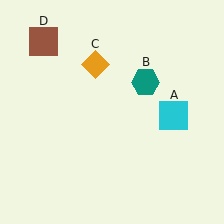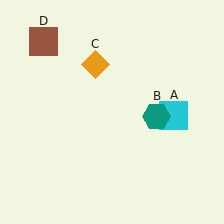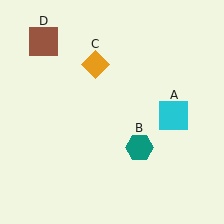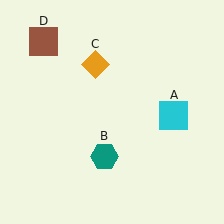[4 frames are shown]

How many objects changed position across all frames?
1 object changed position: teal hexagon (object B).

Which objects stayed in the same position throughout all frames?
Cyan square (object A) and orange diamond (object C) and brown square (object D) remained stationary.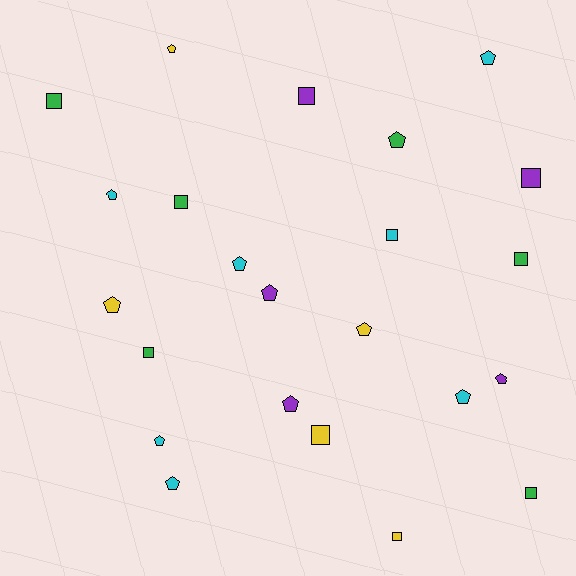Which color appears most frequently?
Cyan, with 7 objects.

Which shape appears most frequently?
Pentagon, with 13 objects.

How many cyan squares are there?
There is 1 cyan square.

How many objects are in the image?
There are 23 objects.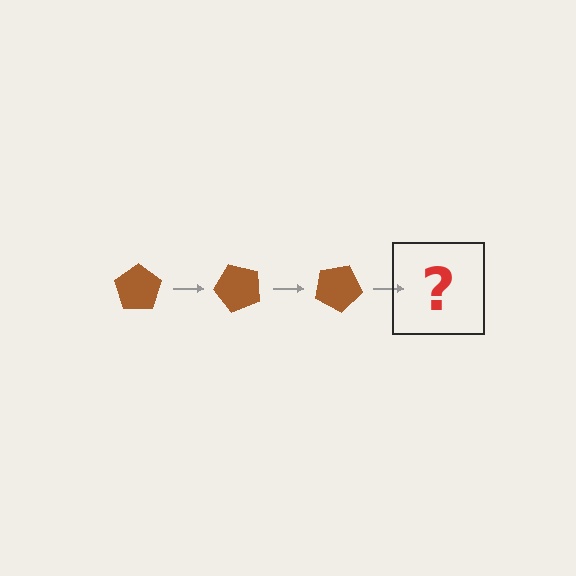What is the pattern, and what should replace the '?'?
The pattern is that the pentagon rotates 50 degrees each step. The '?' should be a brown pentagon rotated 150 degrees.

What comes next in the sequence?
The next element should be a brown pentagon rotated 150 degrees.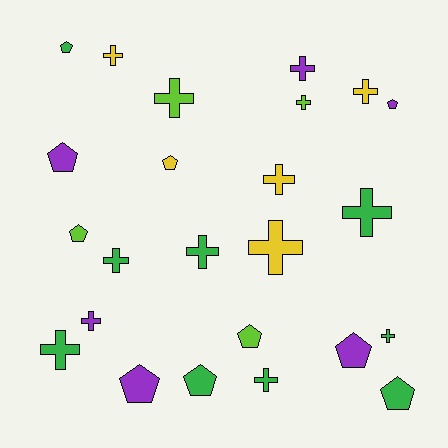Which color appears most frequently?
Green, with 9 objects.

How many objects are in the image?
There are 24 objects.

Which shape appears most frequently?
Cross, with 14 objects.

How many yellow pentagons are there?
There is 1 yellow pentagon.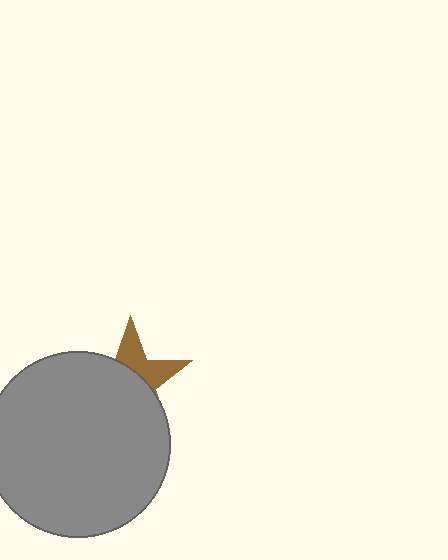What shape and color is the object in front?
The object in front is a gray circle.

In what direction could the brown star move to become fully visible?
The brown star could move up. That would shift it out from behind the gray circle entirely.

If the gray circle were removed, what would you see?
You would see the complete brown star.